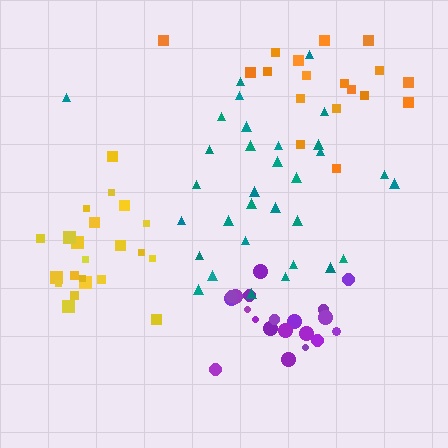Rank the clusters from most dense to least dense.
yellow, purple, teal, orange.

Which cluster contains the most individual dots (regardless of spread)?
Teal (32).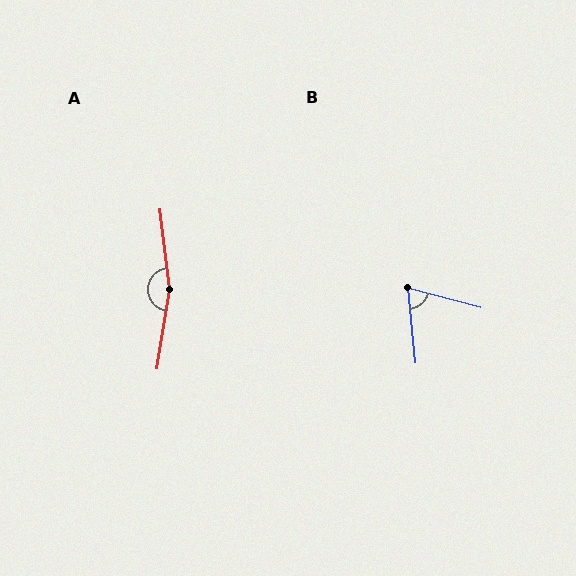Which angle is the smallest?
B, at approximately 70 degrees.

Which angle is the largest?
A, at approximately 165 degrees.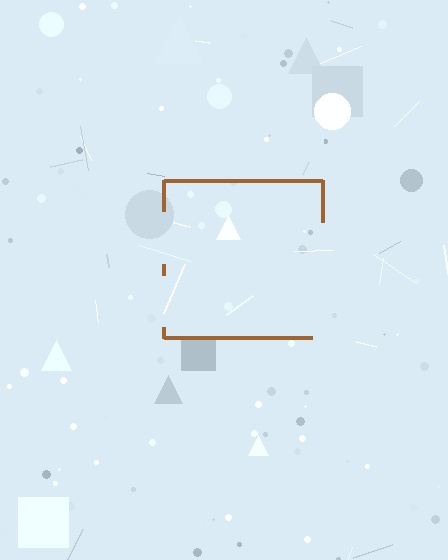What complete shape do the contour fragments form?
The contour fragments form a square.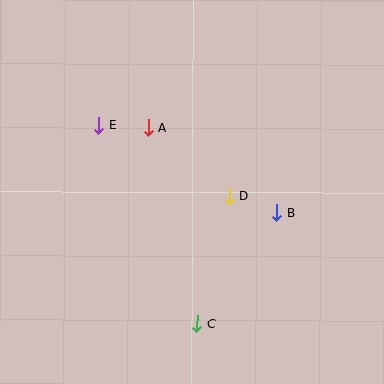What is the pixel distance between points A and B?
The distance between A and B is 155 pixels.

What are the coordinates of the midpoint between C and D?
The midpoint between C and D is at (213, 260).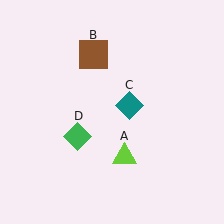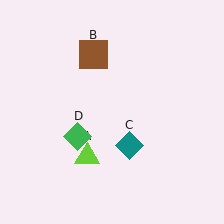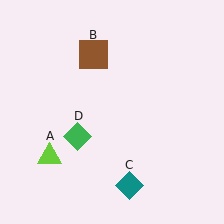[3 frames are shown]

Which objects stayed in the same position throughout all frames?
Brown square (object B) and green diamond (object D) remained stationary.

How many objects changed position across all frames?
2 objects changed position: lime triangle (object A), teal diamond (object C).